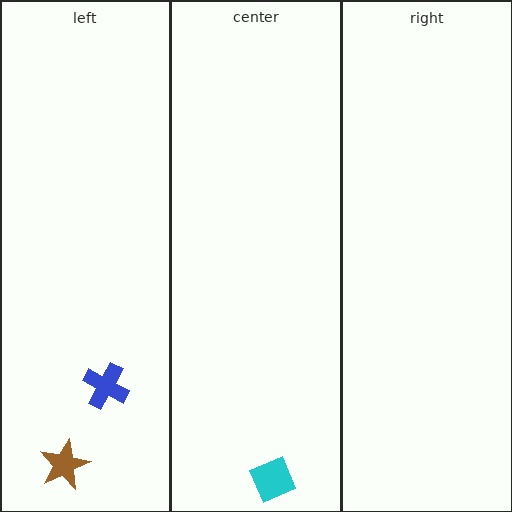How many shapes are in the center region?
1.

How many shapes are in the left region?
2.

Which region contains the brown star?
The left region.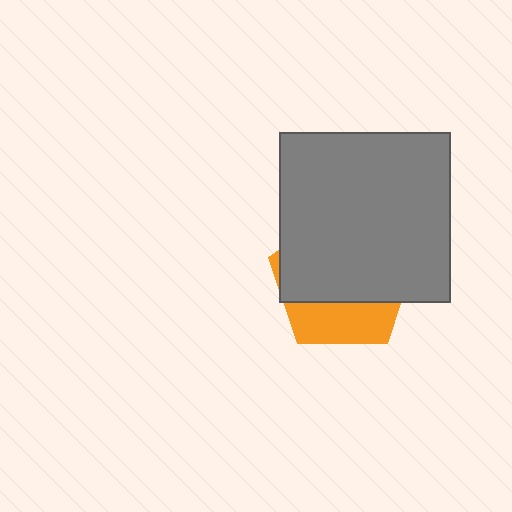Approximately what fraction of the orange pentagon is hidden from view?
Roughly 69% of the orange pentagon is hidden behind the gray square.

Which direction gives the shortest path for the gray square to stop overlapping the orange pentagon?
Moving up gives the shortest separation.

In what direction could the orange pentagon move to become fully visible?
The orange pentagon could move down. That would shift it out from behind the gray square entirely.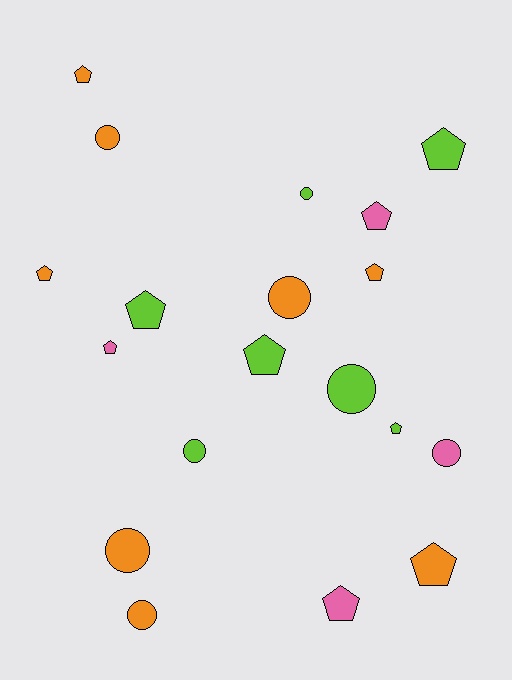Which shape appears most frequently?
Pentagon, with 11 objects.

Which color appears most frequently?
Orange, with 8 objects.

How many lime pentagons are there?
There are 4 lime pentagons.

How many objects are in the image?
There are 19 objects.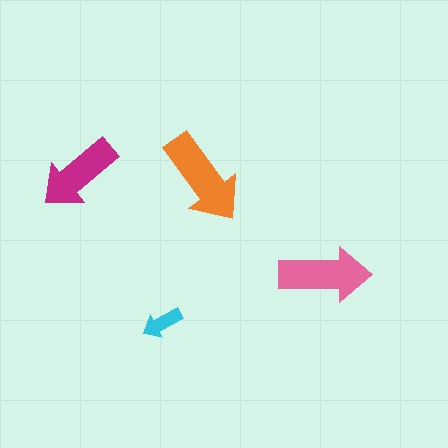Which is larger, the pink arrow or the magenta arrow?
The pink one.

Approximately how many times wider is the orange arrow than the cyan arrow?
About 2.5 times wider.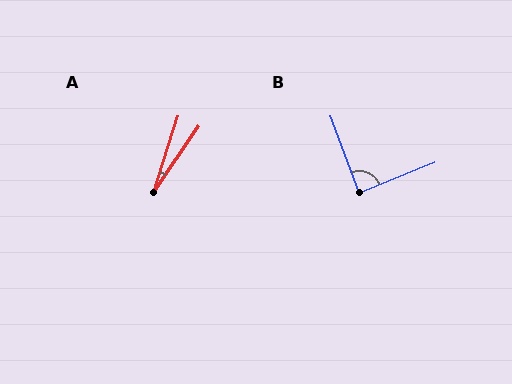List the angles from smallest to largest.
A (17°), B (88°).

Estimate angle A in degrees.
Approximately 17 degrees.